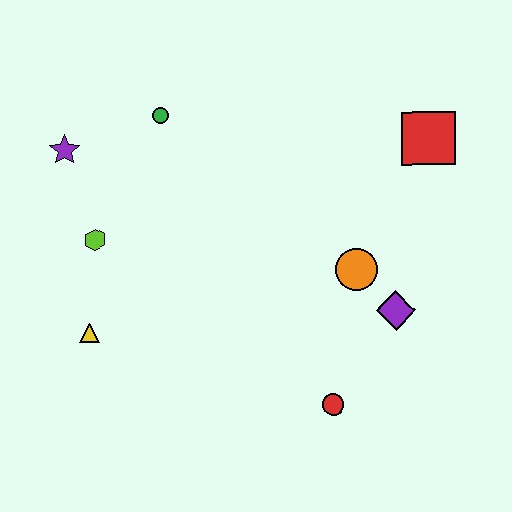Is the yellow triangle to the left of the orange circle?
Yes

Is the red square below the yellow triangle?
No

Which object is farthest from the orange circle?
The purple star is farthest from the orange circle.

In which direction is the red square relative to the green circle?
The red square is to the right of the green circle.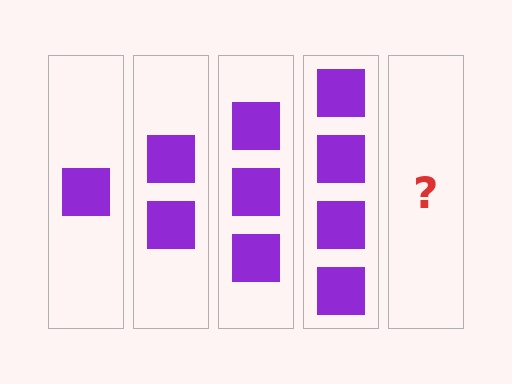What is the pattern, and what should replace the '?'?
The pattern is that each step adds one more square. The '?' should be 5 squares.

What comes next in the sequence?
The next element should be 5 squares.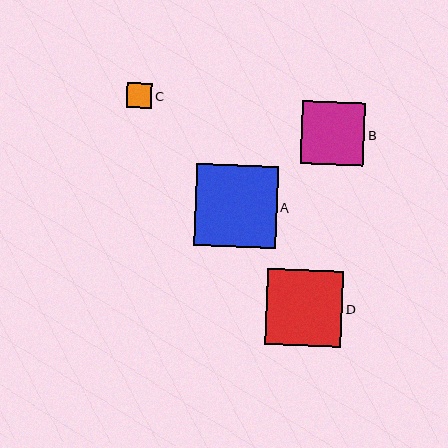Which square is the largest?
Square A is the largest with a size of approximately 81 pixels.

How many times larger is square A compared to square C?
Square A is approximately 3.2 times the size of square C.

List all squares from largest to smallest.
From largest to smallest: A, D, B, C.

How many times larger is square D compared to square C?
Square D is approximately 3.0 times the size of square C.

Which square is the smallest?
Square C is the smallest with a size of approximately 25 pixels.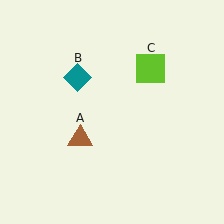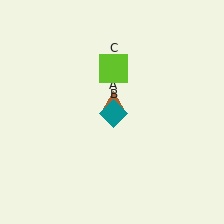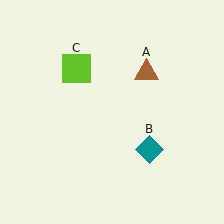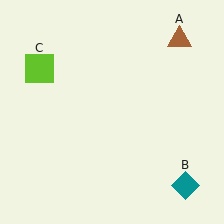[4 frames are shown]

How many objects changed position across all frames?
3 objects changed position: brown triangle (object A), teal diamond (object B), lime square (object C).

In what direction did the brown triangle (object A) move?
The brown triangle (object A) moved up and to the right.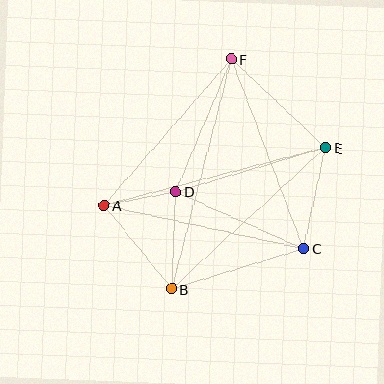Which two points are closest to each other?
Points A and D are closest to each other.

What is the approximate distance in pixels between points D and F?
The distance between D and F is approximately 144 pixels.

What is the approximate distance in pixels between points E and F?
The distance between E and F is approximately 130 pixels.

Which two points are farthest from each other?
Points B and F are farthest from each other.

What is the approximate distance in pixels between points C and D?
The distance between C and D is approximately 140 pixels.